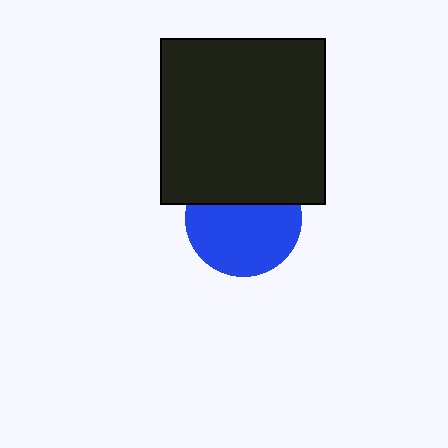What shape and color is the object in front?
The object in front is a black square.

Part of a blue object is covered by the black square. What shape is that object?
It is a circle.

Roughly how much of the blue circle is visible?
About half of it is visible (roughly 64%).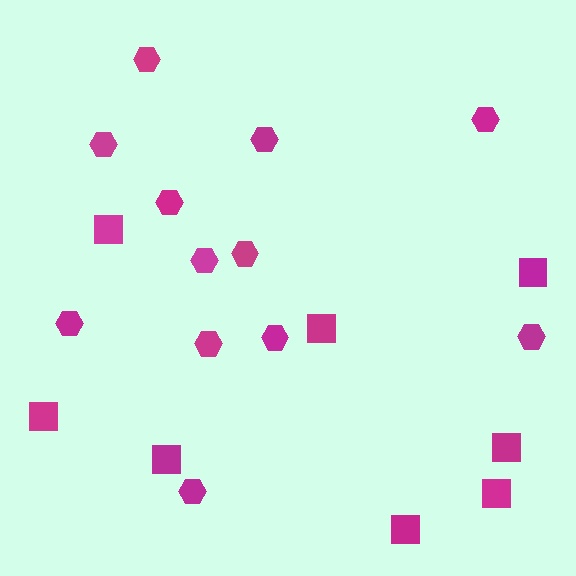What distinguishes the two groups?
There are 2 groups: one group of squares (8) and one group of hexagons (12).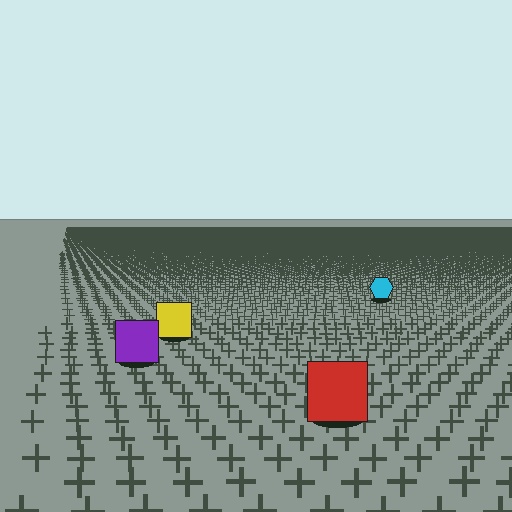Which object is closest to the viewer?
The red square is closest. The texture marks near it are larger and more spread out.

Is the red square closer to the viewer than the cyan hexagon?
Yes. The red square is closer — you can tell from the texture gradient: the ground texture is coarser near it.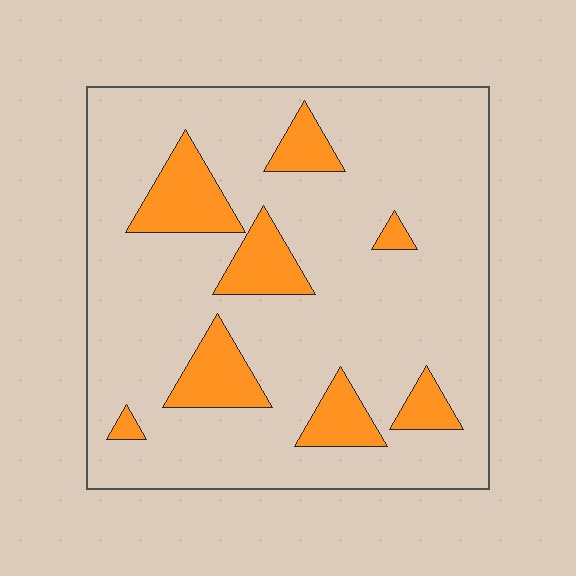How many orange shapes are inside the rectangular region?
8.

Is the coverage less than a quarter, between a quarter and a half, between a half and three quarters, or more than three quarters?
Less than a quarter.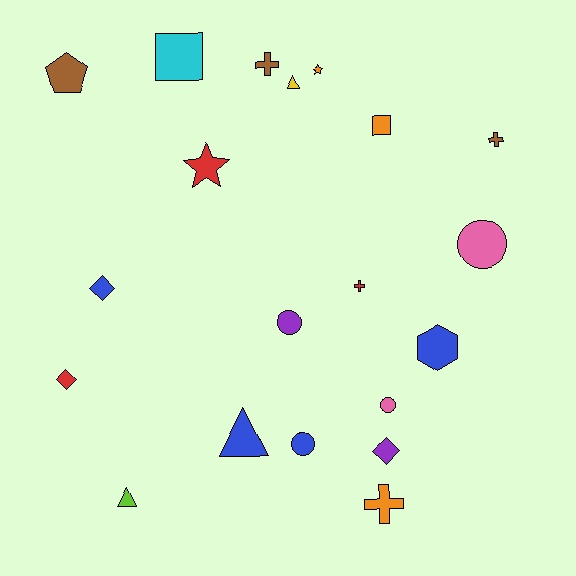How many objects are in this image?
There are 20 objects.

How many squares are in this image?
There are 2 squares.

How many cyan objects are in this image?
There is 1 cyan object.